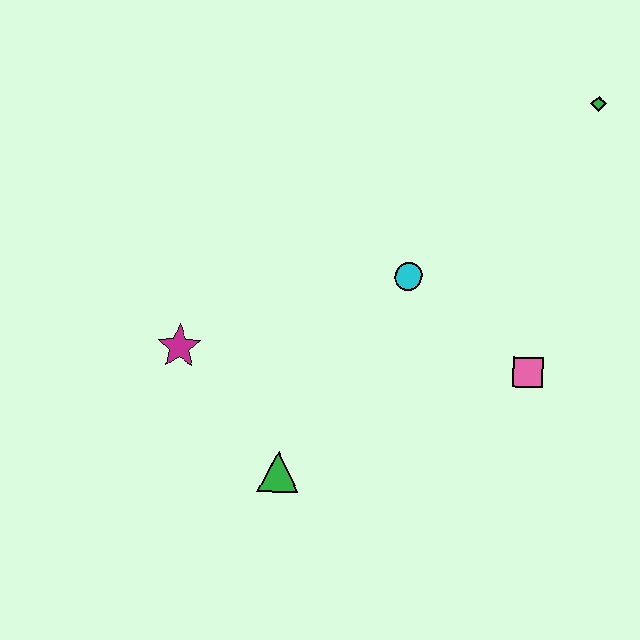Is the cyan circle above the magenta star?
Yes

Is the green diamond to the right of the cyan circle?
Yes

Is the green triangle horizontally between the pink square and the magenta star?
Yes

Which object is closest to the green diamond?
The cyan circle is closest to the green diamond.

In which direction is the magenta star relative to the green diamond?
The magenta star is to the left of the green diamond.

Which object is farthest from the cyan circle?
The green diamond is farthest from the cyan circle.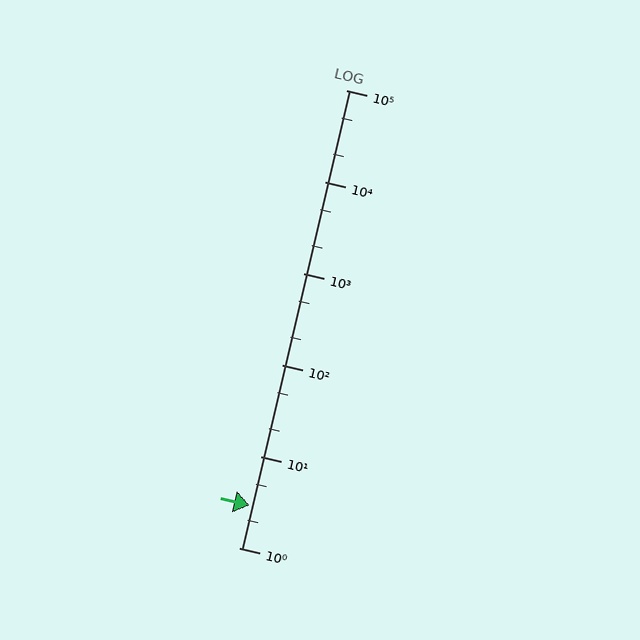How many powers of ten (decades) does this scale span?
The scale spans 5 decades, from 1 to 100000.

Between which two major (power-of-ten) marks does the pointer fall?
The pointer is between 1 and 10.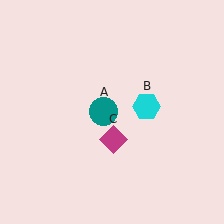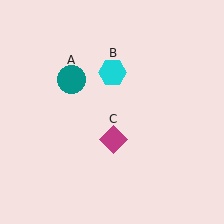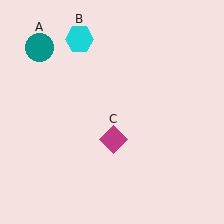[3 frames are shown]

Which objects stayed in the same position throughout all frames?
Magenta diamond (object C) remained stationary.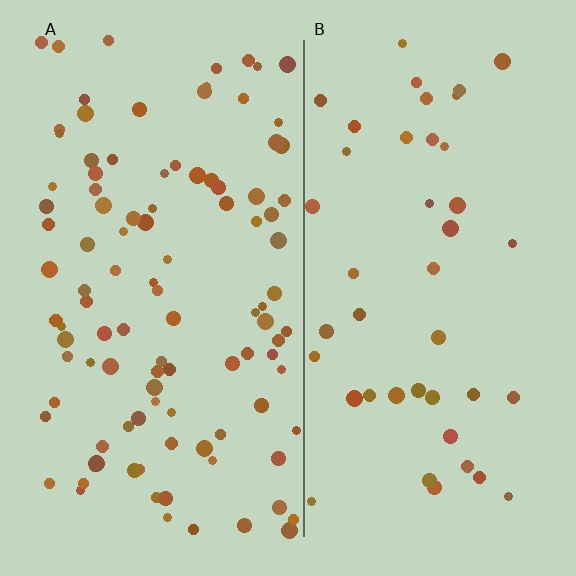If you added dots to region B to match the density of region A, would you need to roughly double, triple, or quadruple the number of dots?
Approximately double.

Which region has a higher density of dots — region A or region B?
A (the left).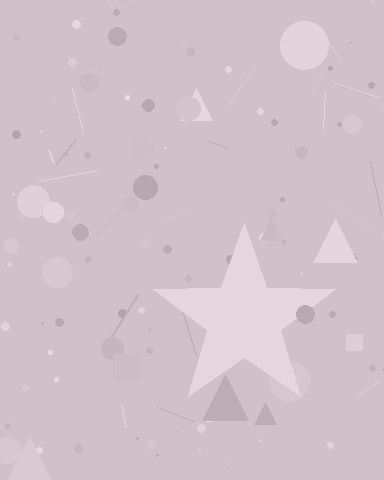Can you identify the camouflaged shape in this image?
The camouflaged shape is a star.